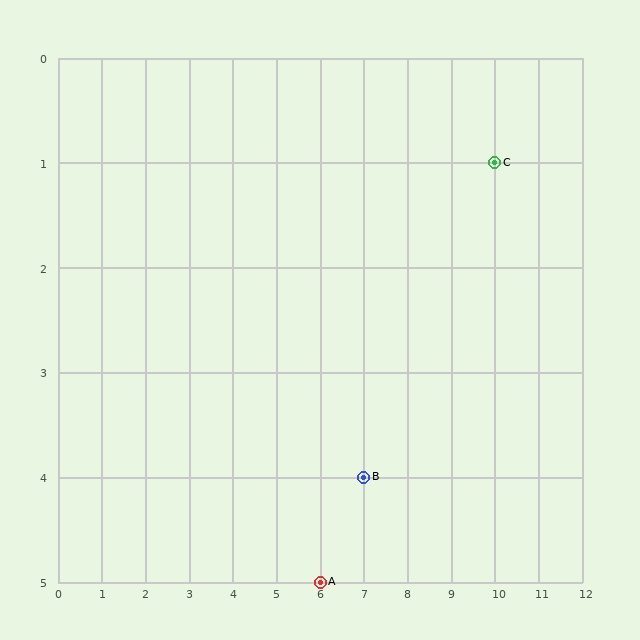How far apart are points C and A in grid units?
Points C and A are 4 columns and 4 rows apart (about 5.7 grid units diagonally).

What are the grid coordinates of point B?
Point B is at grid coordinates (7, 4).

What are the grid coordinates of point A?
Point A is at grid coordinates (6, 5).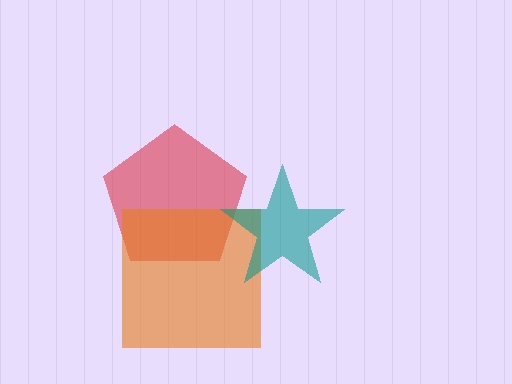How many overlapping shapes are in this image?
There are 3 overlapping shapes in the image.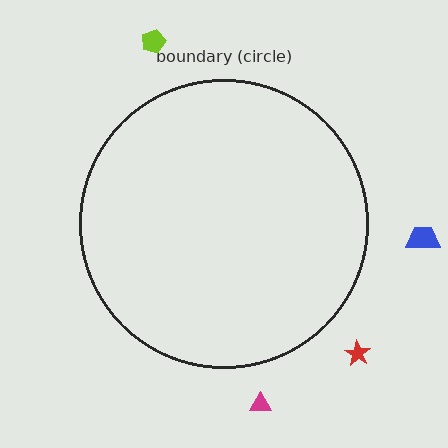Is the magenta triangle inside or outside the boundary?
Outside.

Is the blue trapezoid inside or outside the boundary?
Outside.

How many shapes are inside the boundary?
0 inside, 4 outside.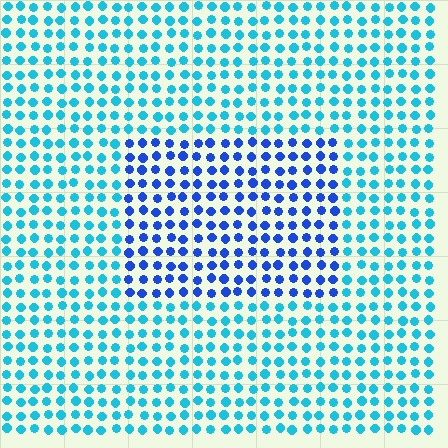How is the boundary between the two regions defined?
The boundary is defined purely by a slight shift in hue (about 38 degrees). Spacing, size, and orientation are identical on both sides.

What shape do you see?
I see a rectangle.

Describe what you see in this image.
The image is filled with small cyan elements in a uniform arrangement. A rectangle-shaped region is visible where the elements are tinted to a slightly different hue, forming a subtle color boundary.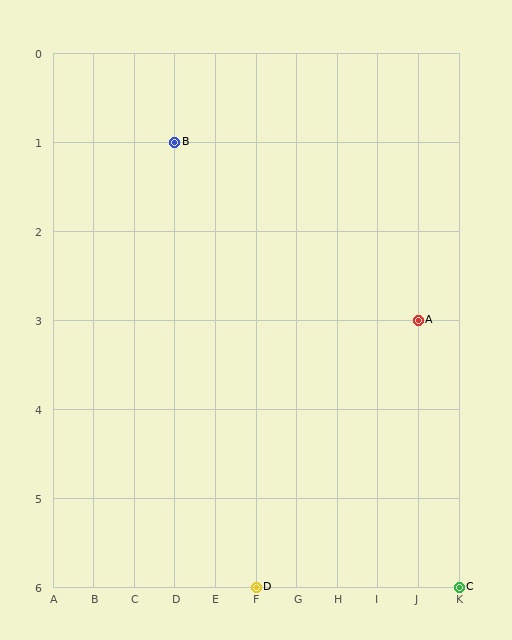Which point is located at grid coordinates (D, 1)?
Point B is at (D, 1).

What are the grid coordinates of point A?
Point A is at grid coordinates (J, 3).